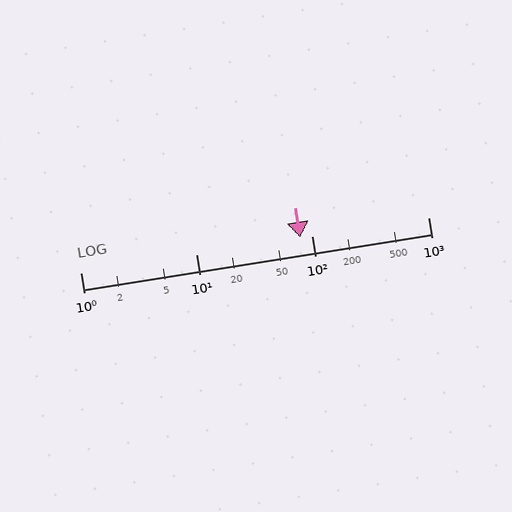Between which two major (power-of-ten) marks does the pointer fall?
The pointer is between 10 and 100.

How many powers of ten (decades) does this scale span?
The scale spans 3 decades, from 1 to 1000.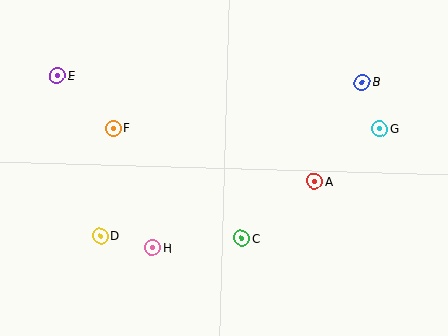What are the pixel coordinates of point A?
Point A is at (314, 181).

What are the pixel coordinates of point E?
Point E is at (57, 76).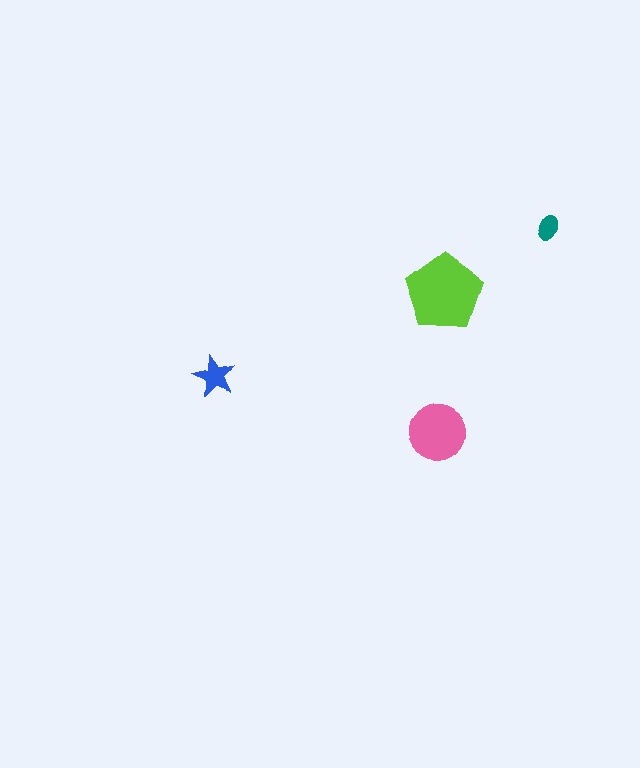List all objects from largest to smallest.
The lime pentagon, the pink circle, the blue star, the teal ellipse.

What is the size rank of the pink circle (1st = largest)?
2nd.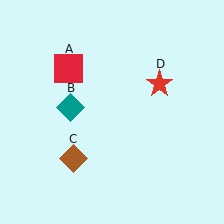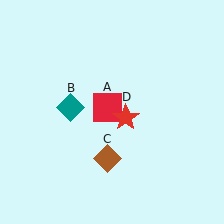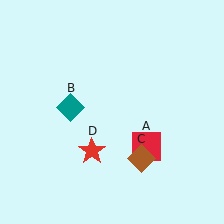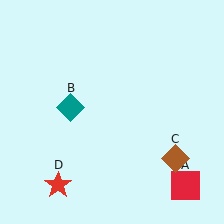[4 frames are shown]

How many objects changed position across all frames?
3 objects changed position: red square (object A), brown diamond (object C), red star (object D).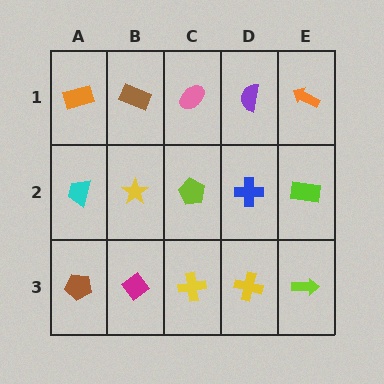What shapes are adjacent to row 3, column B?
A yellow star (row 2, column B), a brown pentagon (row 3, column A), a yellow cross (row 3, column C).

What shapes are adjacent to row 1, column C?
A lime pentagon (row 2, column C), a brown rectangle (row 1, column B), a purple semicircle (row 1, column D).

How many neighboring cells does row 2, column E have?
3.